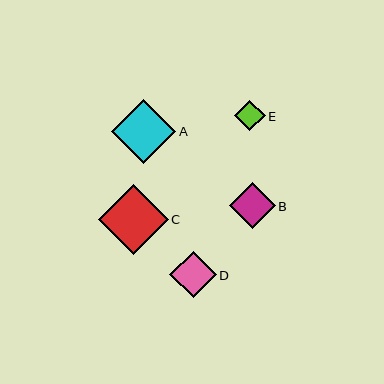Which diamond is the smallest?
Diamond E is the smallest with a size of approximately 30 pixels.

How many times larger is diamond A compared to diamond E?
Diamond A is approximately 2.1 times the size of diamond E.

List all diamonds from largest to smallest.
From largest to smallest: C, A, D, B, E.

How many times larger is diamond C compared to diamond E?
Diamond C is approximately 2.3 times the size of diamond E.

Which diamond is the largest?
Diamond C is the largest with a size of approximately 70 pixels.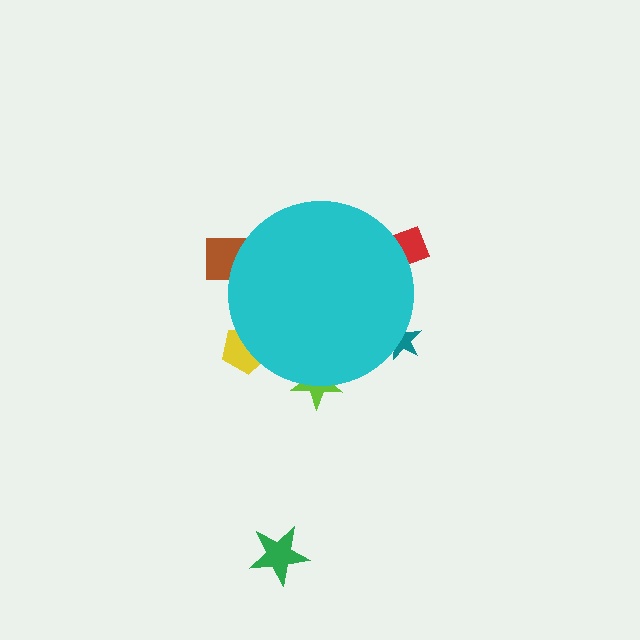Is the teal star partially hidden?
Yes, the teal star is partially hidden behind the cyan circle.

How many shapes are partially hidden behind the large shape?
5 shapes are partially hidden.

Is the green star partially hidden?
No, the green star is fully visible.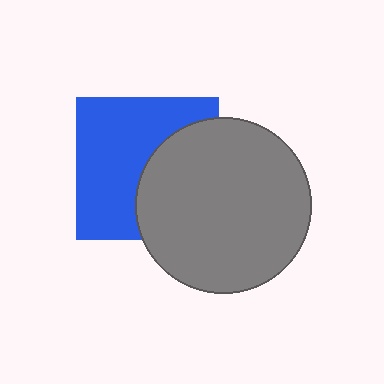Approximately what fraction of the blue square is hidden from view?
Roughly 42% of the blue square is hidden behind the gray circle.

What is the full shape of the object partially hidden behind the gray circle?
The partially hidden object is a blue square.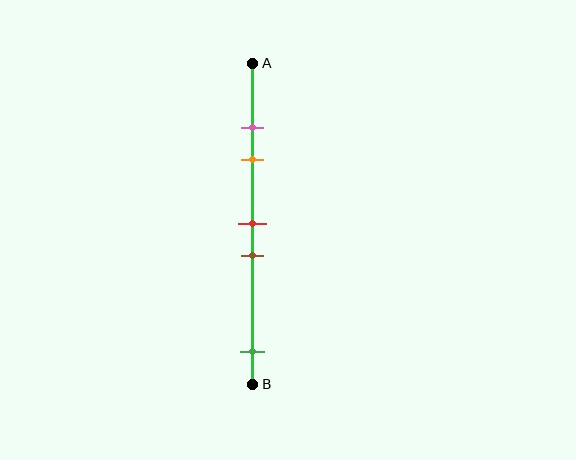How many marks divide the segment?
There are 5 marks dividing the segment.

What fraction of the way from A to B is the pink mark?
The pink mark is approximately 20% (0.2) of the way from A to B.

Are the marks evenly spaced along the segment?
No, the marks are not evenly spaced.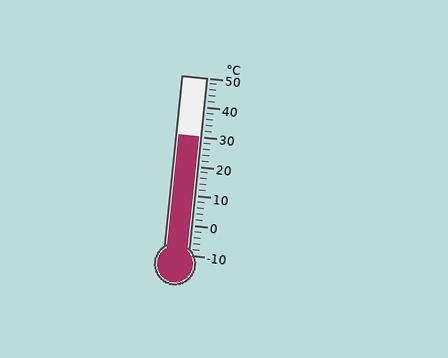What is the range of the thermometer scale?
The thermometer scale ranges from -10°C to 50°C.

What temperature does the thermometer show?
The thermometer shows approximately 30°C.